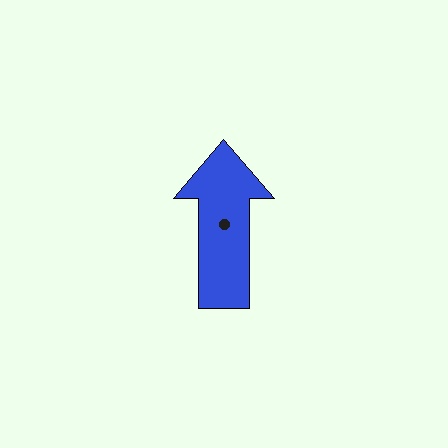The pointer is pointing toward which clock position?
Roughly 12 o'clock.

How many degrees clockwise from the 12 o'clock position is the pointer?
Approximately 360 degrees.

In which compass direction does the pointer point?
North.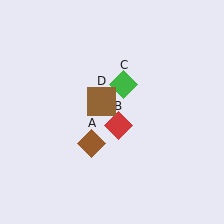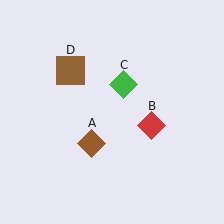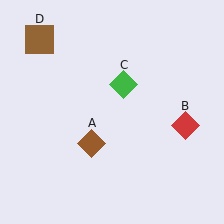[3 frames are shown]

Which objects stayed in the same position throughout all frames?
Brown diamond (object A) and green diamond (object C) remained stationary.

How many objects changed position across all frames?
2 objects changed position: red diamond (object B), brown square (object D).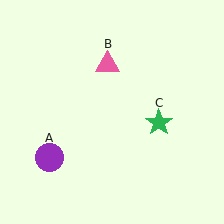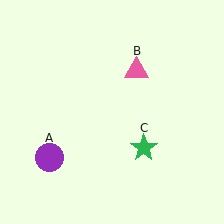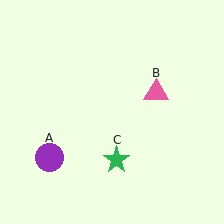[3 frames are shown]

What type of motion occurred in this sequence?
The pink triangle (object B), green star (object C) rotated clockwise around the center of the scene.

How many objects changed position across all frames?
2 objects changed position: pink triangle (object B), green star (object C).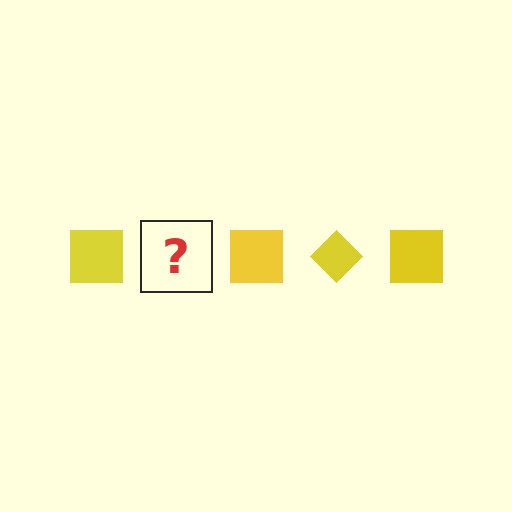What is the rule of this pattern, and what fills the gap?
The rule is that the pattern cycles through square, diamond shapes in yellow. The gap should be filled with a yellow diamond.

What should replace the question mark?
The question mark should be replaced with a yellow diamond.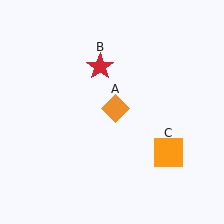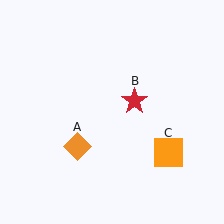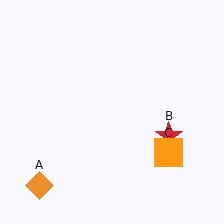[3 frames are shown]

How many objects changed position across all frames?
2 objects changed position: orange diamond (object A), red star (object B).